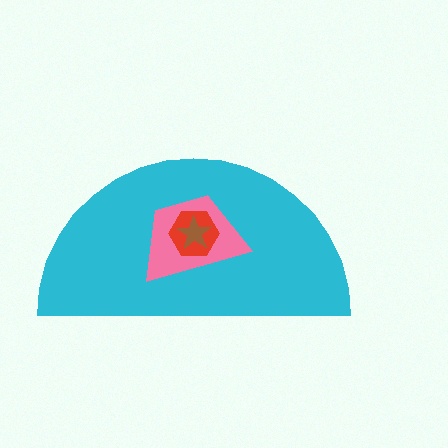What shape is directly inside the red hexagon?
The brown star.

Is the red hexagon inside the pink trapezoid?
Yes.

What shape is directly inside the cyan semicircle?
The pink trapezoid.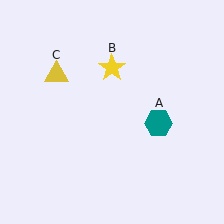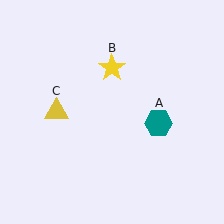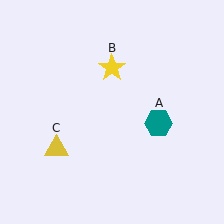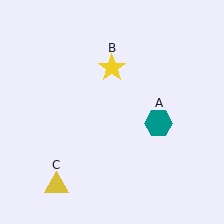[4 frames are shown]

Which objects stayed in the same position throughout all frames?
Teal hexagon (object A) and yellow star (object B) remained stationary.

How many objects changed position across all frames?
1 object changed position: yellow triangle (object C).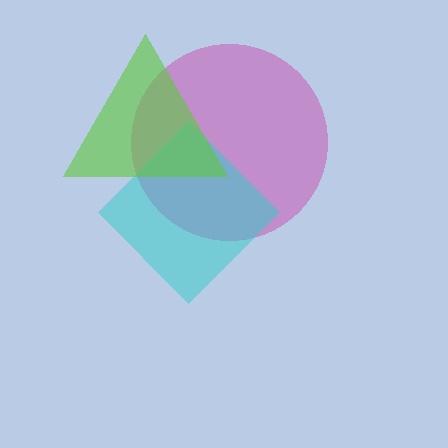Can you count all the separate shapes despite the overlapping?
Yes, there are 3 separate shapes.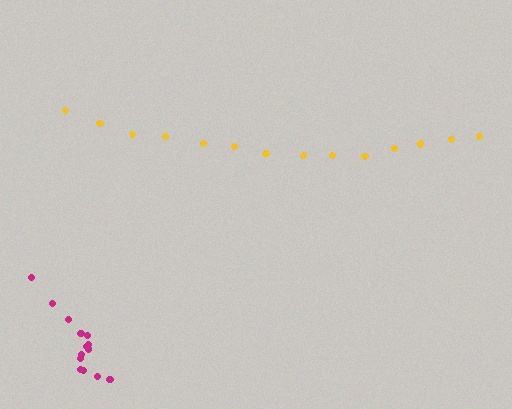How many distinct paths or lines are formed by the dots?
There are 2 distinct paths.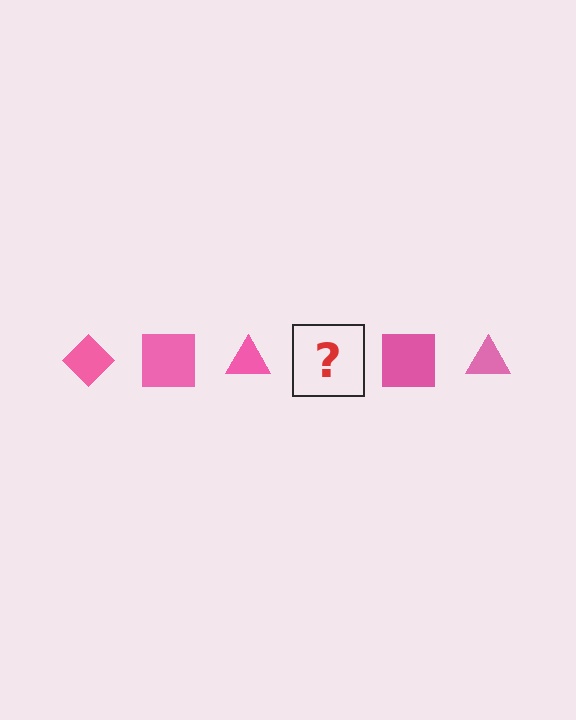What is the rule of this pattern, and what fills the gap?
The rule is that the pattern cycles through diamond, square, triangle shapes in pink. The gap should be filled with a pink diamond.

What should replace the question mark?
The question mark should be replaced with a pink diamond.